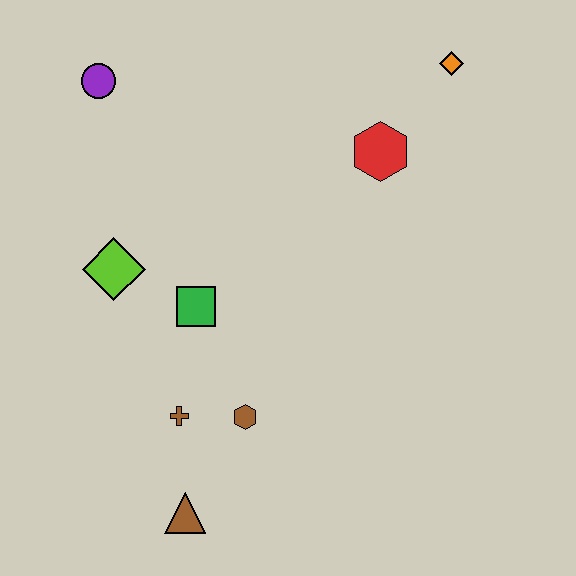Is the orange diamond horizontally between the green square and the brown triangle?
No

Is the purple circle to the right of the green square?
No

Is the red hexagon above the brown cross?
Yes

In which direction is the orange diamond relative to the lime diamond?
The orange diamond is to the right of the lime diamond.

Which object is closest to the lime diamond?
The green square is closest to the lime diamond.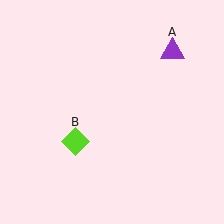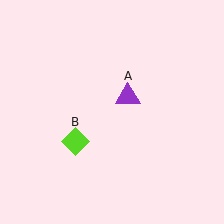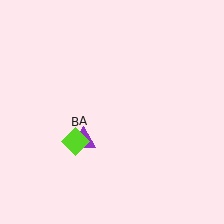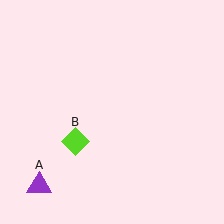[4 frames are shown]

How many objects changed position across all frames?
1 object changed position: purple triangle (object A).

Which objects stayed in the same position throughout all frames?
Lime diamond (object B) remained stationary.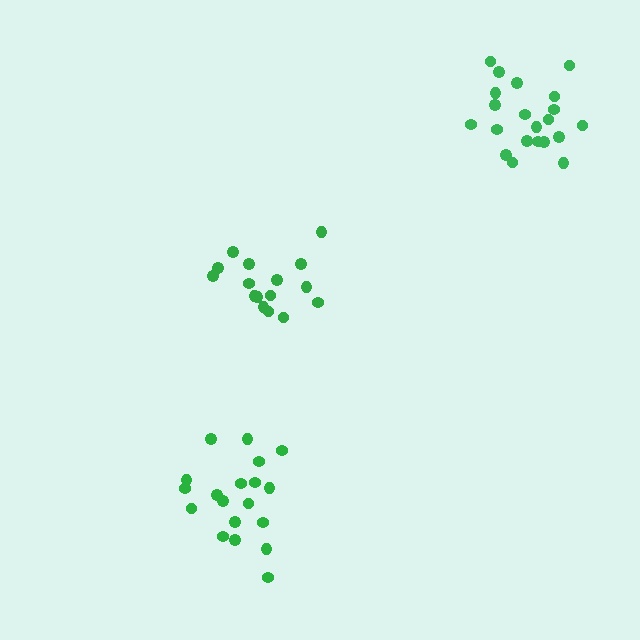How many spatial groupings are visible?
There are 3 spatial groupings.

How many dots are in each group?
Group 1: 16 dots, Group 2: 19 dots, Group 3: 21 dots (56 total).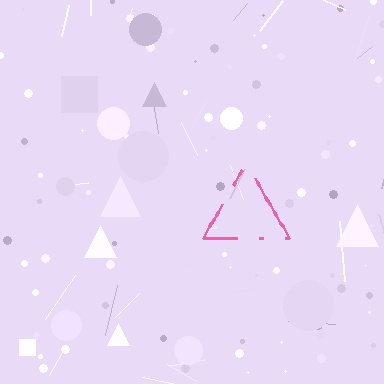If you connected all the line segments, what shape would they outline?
They would outline a triangle.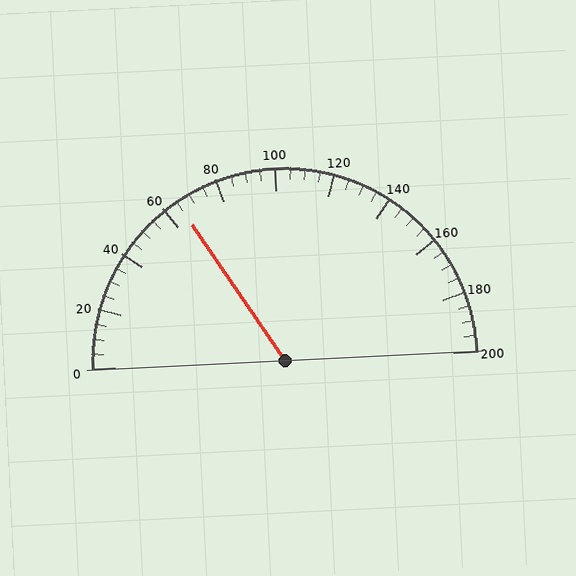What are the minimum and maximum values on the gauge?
The gauge ranges from 0 to 200.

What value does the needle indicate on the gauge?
The needle indicates approximately 65.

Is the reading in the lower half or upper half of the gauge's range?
The reading is in the lower half of the range (0 to 200).